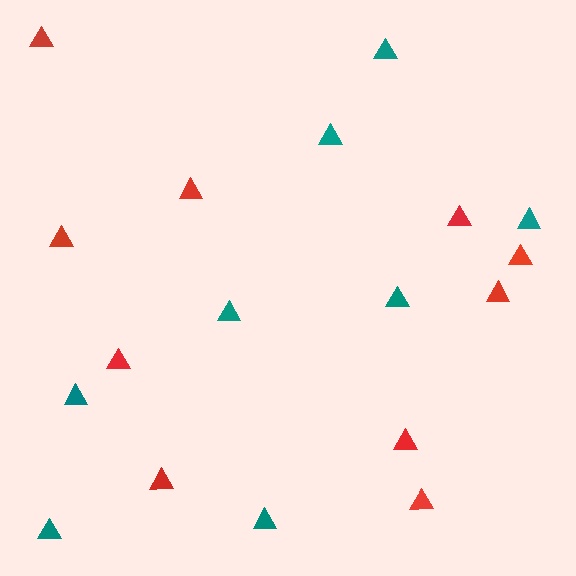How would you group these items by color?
There are 2 groups: one group of teal triangles (8) and one group of red triangles (10).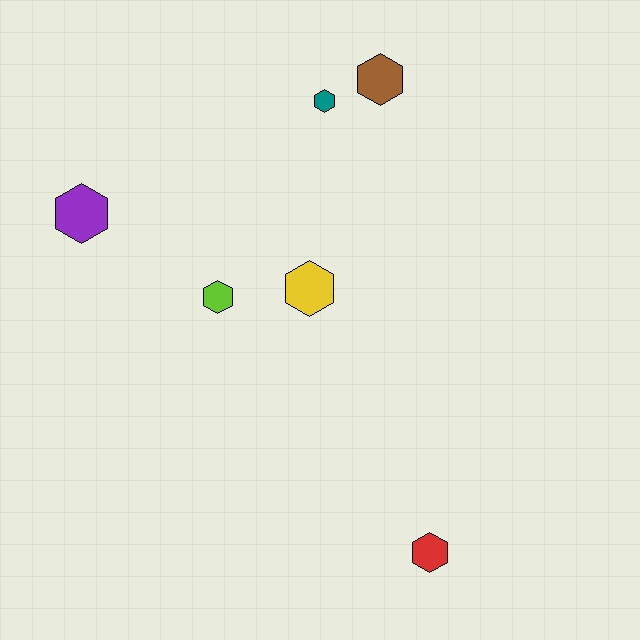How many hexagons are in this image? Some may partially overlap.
There are 6 hexagons.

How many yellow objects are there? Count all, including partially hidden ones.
There is 1 yellow object.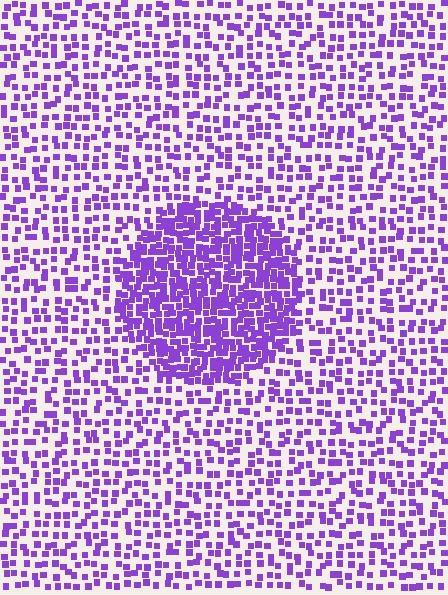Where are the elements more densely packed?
The elements are more densely packed inside the circle boundary.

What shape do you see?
I see a circle.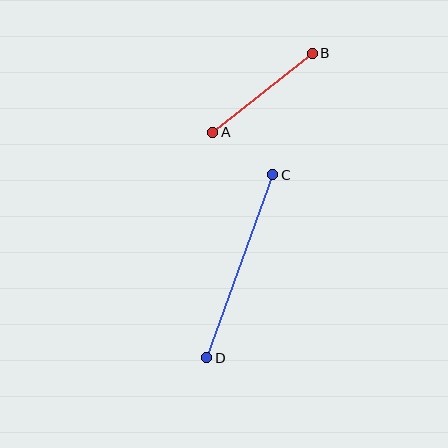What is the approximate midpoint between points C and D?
The midpoint is at approximately (240, 266) pixels.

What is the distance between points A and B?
The distance is approximately 127 pixels.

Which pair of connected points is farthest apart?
Points C and D are farthest apart.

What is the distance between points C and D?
The distance is approximately 195 pixels.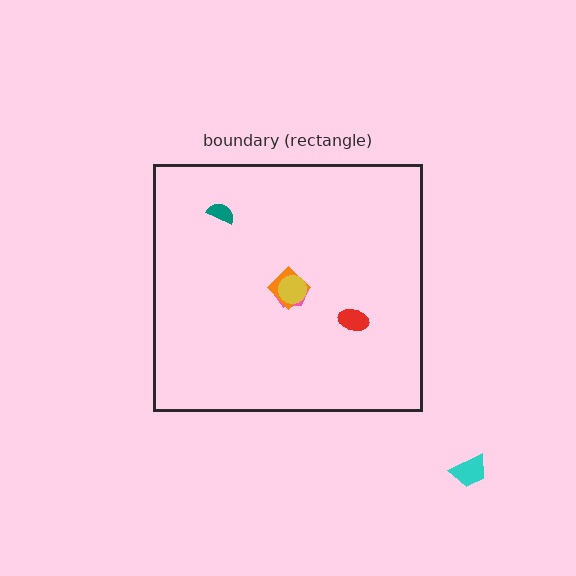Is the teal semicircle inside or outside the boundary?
Inside.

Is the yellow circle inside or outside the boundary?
Inside.